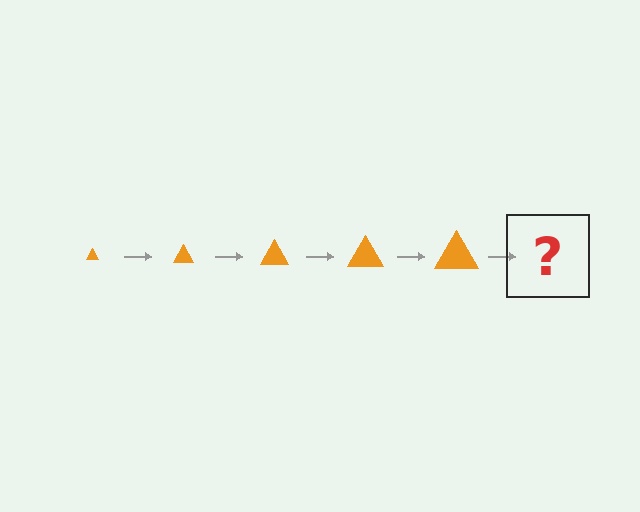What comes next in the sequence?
The next element should be an orange triangle, larger than the previous one.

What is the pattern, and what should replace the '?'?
The pattern is that the triangle gets progressively larger each step. The '?' should be an orange triangle, larger than the previous one.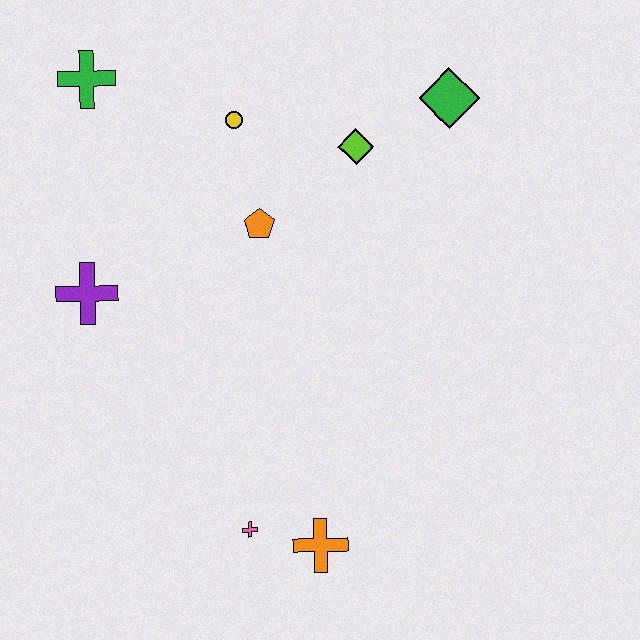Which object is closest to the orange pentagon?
The yellow circle is closest to the orange pentagon.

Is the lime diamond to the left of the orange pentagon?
No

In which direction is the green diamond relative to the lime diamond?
The green diamond is to the right of the lime diamond.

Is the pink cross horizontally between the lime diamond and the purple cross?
Yes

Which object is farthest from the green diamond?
The pink cross is farthest from the green diamond.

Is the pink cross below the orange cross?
No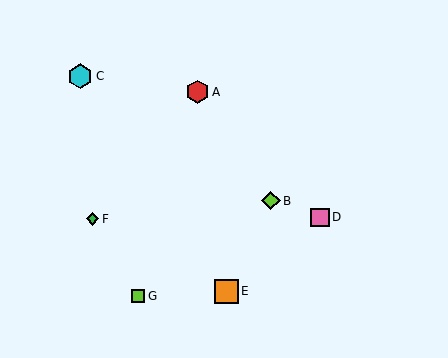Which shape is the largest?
The cyan hexagon (labeled C) is the largest.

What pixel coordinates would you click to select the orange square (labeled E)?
Click at (227, 291) to select the orange square E.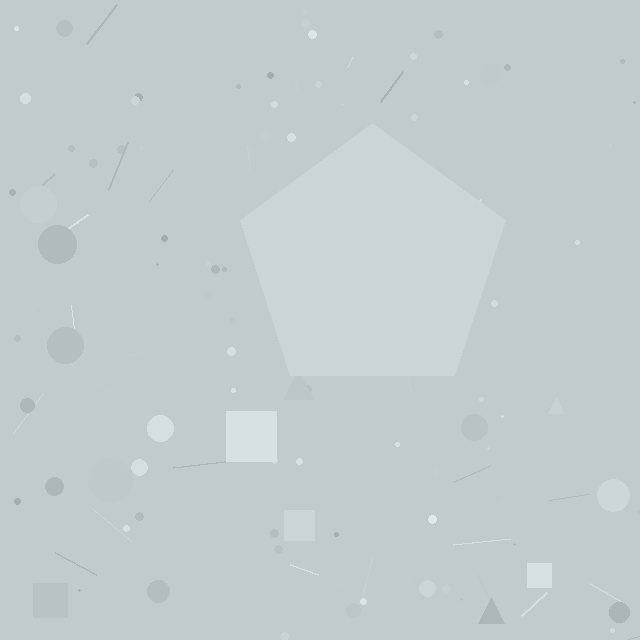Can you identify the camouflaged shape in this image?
The camouflaged shape is a pentagon.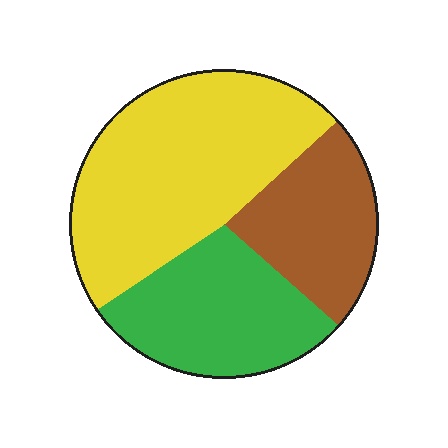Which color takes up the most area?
Yellow, at roughly 50%.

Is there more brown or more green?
Green.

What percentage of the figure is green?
Green covers roughly 30% of the figure.